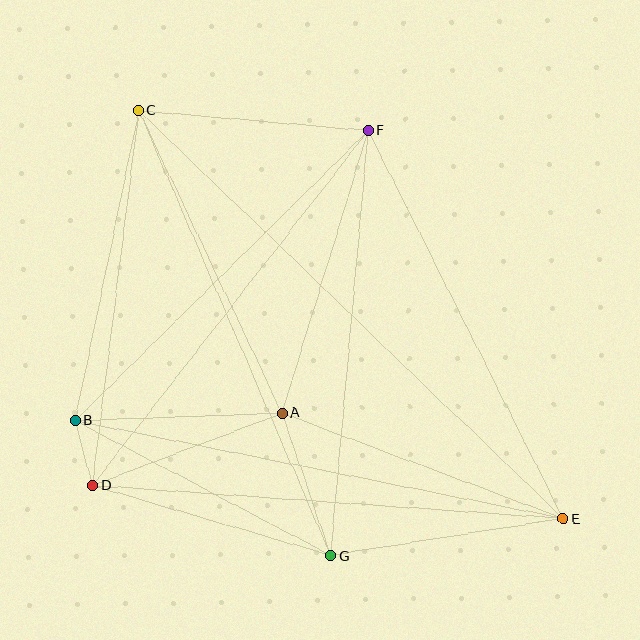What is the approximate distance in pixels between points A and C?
The distance between A and C is approximately 334 pixels.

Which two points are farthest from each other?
Points C and E are farthest from each other.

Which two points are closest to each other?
Points B and D are closest to each other.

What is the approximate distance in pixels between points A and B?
The distance between A and B is approximately 207 pixels.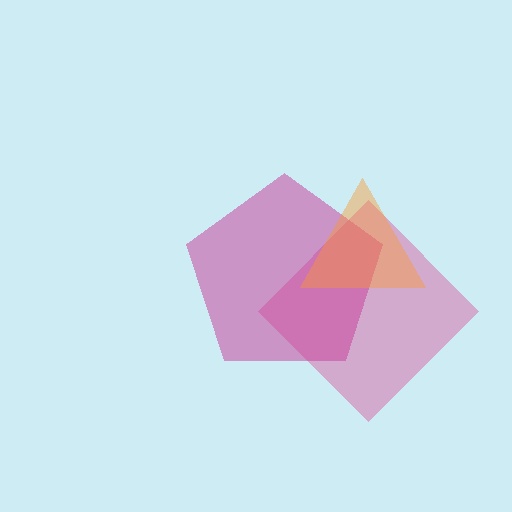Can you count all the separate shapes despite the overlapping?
Yes, there are 3 separate shapes.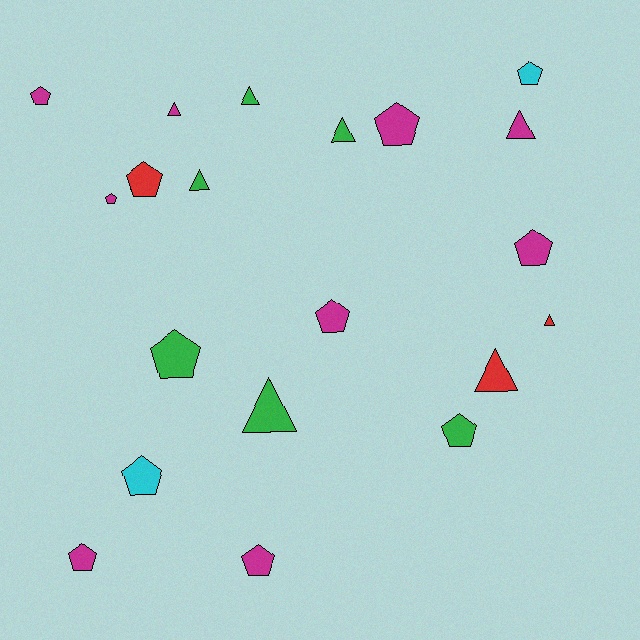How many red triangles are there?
There are 2 red triangles.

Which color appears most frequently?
Magenta, with 9 objects.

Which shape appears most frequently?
Pentagon, with 12 objects.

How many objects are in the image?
There are 20 objects.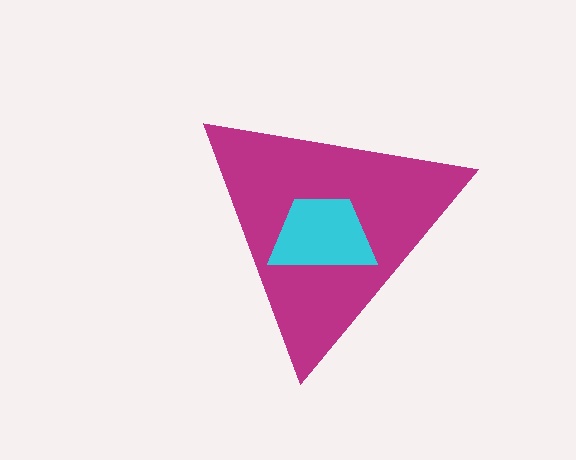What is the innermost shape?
The cyan trapezoid.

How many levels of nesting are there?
2.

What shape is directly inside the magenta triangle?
The cyan trapezoid.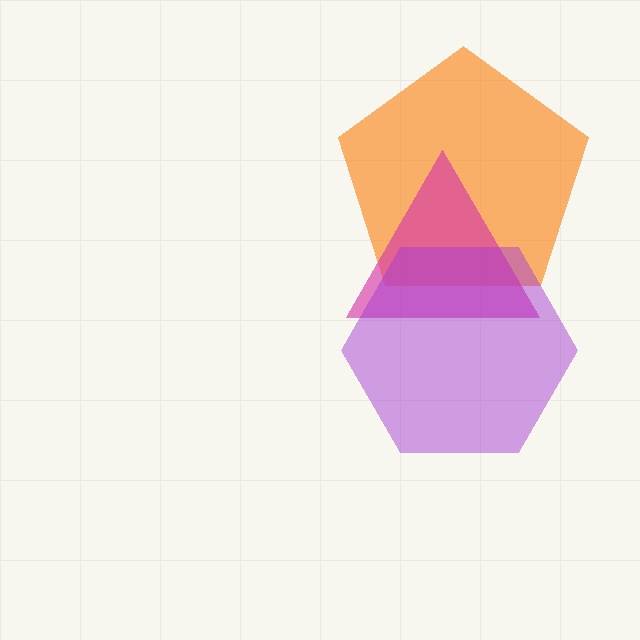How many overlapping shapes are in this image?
There are 3 overlapping shapes in the image.